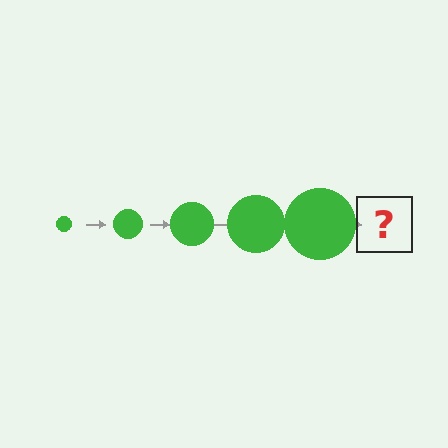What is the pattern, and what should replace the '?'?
The pattern is that the circle gets progressively larger each step. The '?' should be a green circle, larger than the previous one.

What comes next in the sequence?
The next element should be a green circle, larger than the previous one.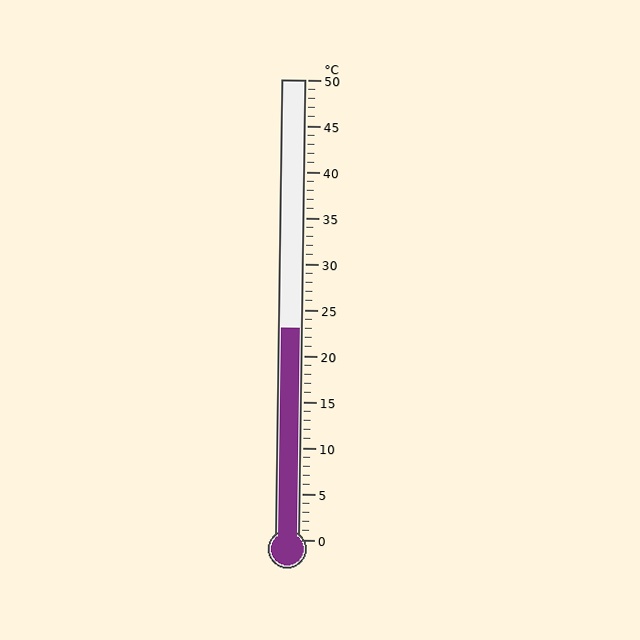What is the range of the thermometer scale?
The thermometer scale ranges from 0°C to 50°C.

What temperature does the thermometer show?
The thermometer shows approximately 23°C.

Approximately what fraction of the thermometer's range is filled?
The thermometer is filled to approximately 45% of its range.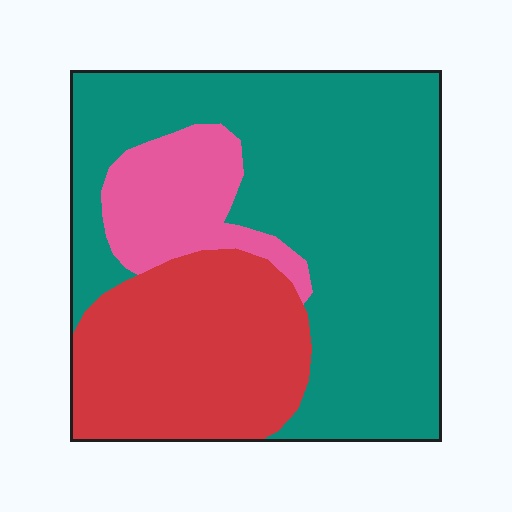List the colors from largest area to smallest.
From largest to smallest: teal, red, pink.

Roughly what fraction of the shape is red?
Red takes up about one quarter (1/4) of the shape.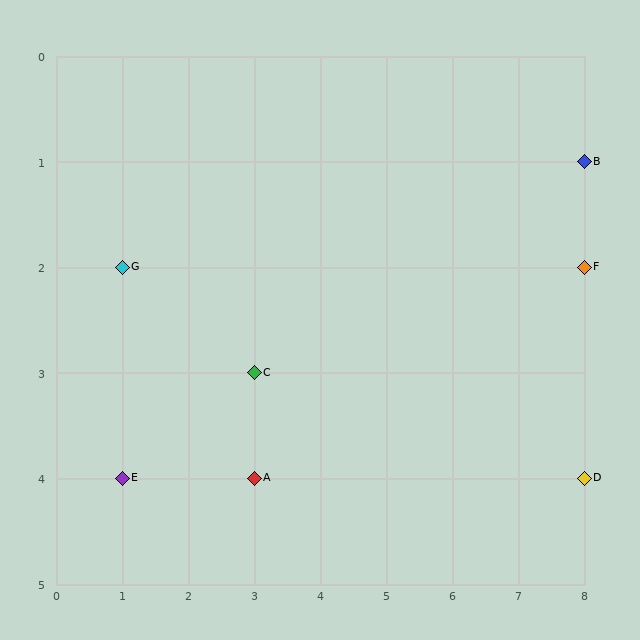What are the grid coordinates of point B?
Point B is at grid coordinates (8, 1).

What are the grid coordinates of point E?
Point E is at grid coordinates (1, 4).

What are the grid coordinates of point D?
Point D is at grid coordinates (8, 4).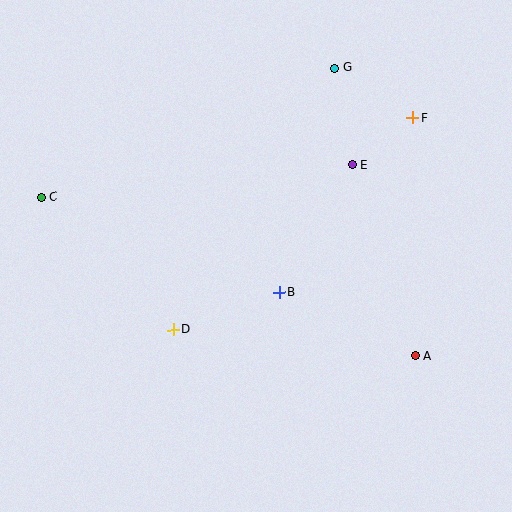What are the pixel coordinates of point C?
Point C is at (41, 197).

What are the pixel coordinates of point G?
Point G is at (334, 68).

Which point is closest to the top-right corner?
Point F is closest to the top-right corner.